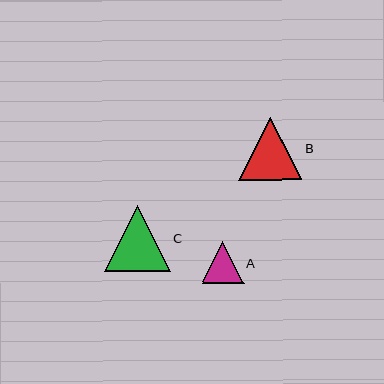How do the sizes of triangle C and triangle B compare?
Triangle C and triangle B are approximately the same size.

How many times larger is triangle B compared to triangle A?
Triangle B is approximately 1.5 times the size of triangle A.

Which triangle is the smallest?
Triangle A is the smallest with a size of approximately 42 pixels.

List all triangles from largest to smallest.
From largest to smallest: C, B, A.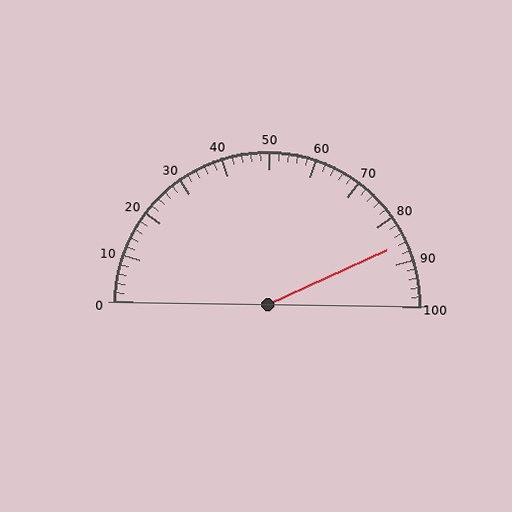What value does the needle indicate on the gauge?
The needle indicates approximately 86.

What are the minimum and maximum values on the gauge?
The gauge ranges from 0 to 100.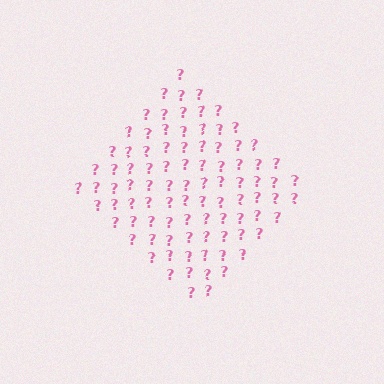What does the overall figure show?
The overall figure shows a diamond.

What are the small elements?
The small elements are question marks.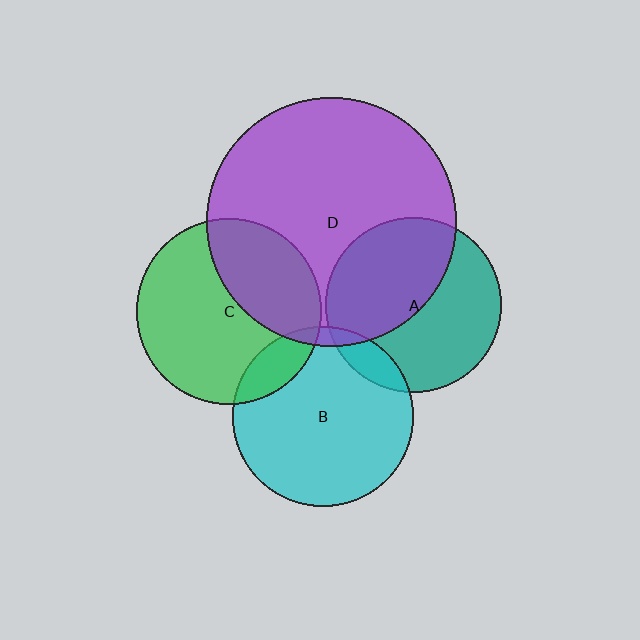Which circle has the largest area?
Circle D (purple).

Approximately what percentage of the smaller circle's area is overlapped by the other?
Approximately 10%.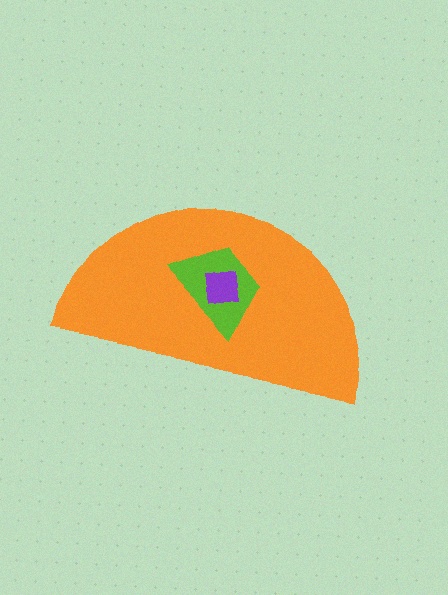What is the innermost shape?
The purple square.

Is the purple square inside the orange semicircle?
Yes.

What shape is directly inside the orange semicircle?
The lime trapezoid.